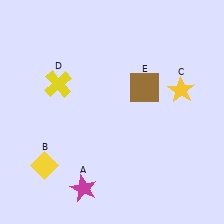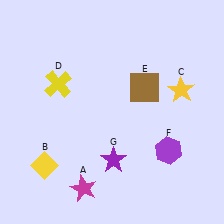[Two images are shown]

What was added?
A purple hexagon (F), a purple star (G) were added in Image 2.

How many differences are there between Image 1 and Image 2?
There are 2 differences between the two images.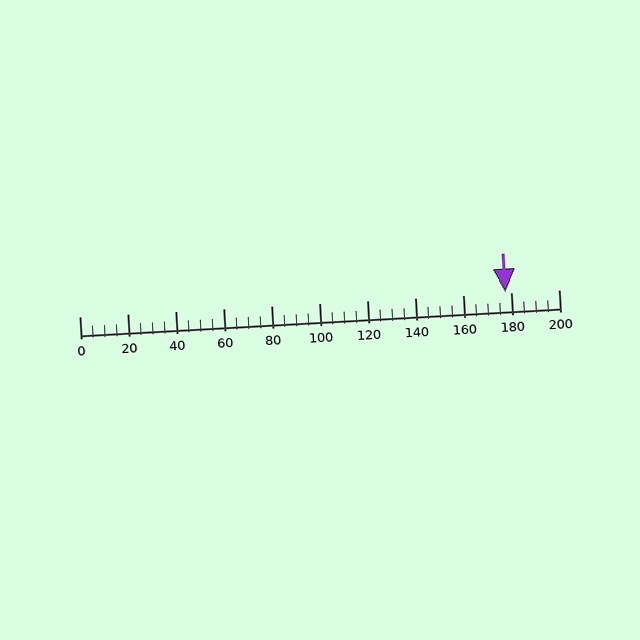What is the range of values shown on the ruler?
The ruler shows values from 0 to 200.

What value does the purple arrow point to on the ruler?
The purple arrow points to approximately 178.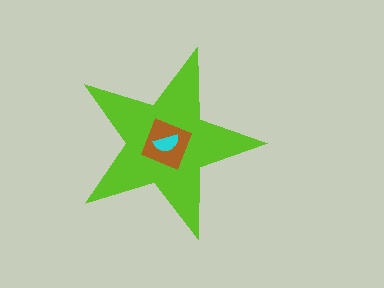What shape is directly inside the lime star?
The brown square.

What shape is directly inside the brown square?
The cyan semicircle.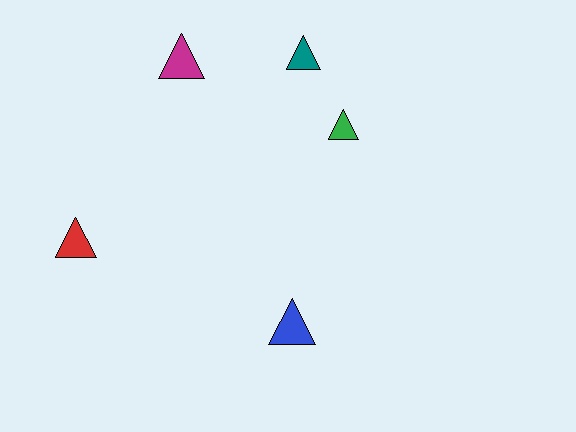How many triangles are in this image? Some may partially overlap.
There are 5 triangles.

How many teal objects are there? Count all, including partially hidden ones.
There is 1 teal object.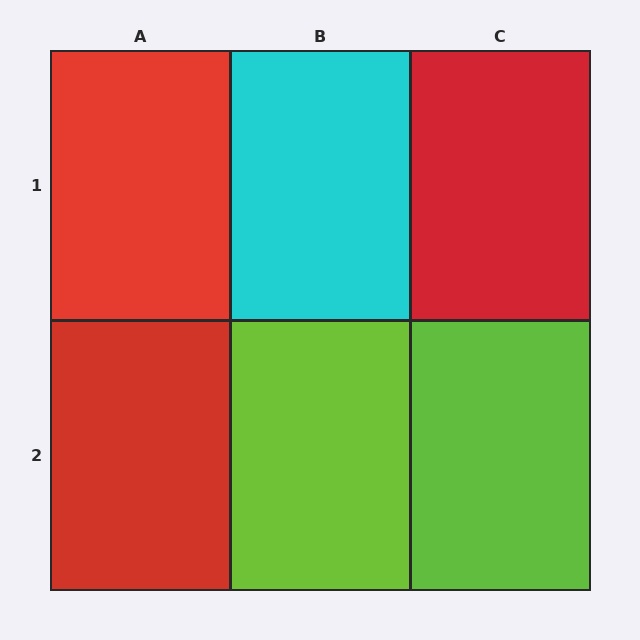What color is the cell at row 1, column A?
Red.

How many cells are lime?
2 cells are lime.